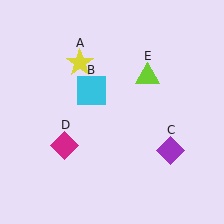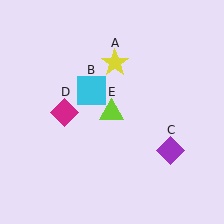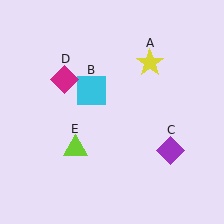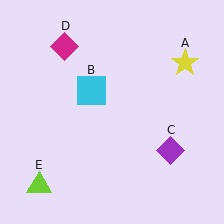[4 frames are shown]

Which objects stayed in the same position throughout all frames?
Cyan square (object B) and purple diamond (object C) remained stationary.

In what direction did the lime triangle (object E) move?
The lime triangle (object E) moved down and to the left.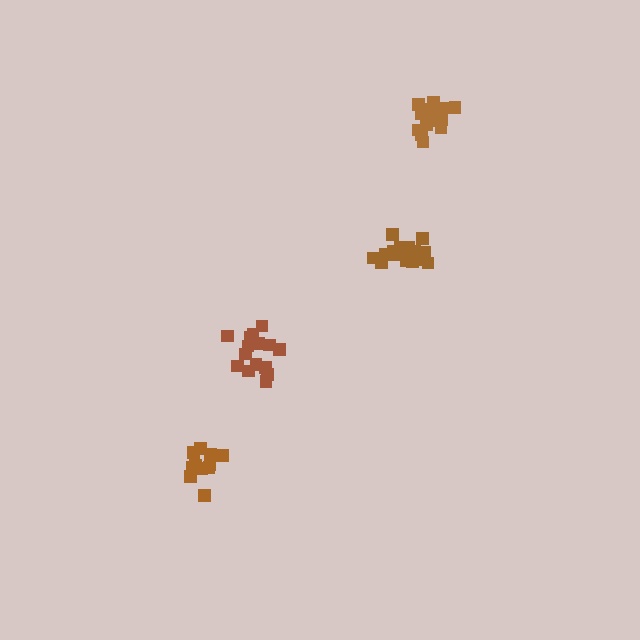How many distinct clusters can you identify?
There are 4 distinct clusters.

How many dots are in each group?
Group 1: 16 dots, Group 2: 11 dots, Group 3: 15 dots, Group 4: 13 dots (55 total).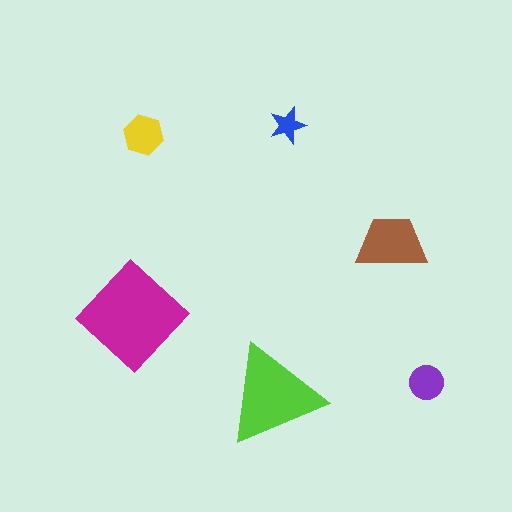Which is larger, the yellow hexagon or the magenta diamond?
The magenta diamond.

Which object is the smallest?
The blue star.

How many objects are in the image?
There are 6 objects in the image.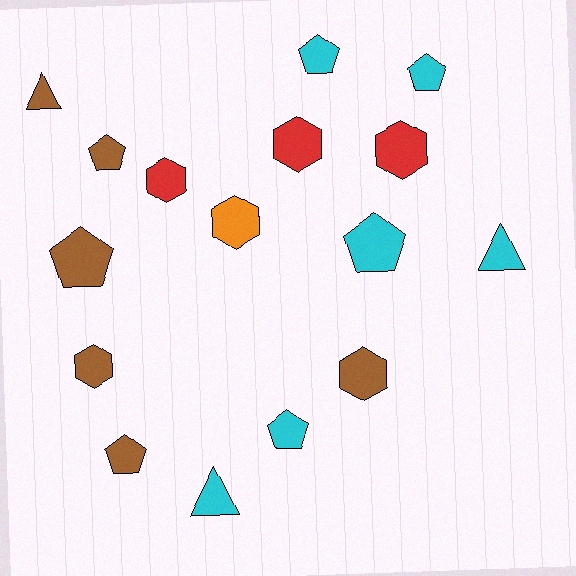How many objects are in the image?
There are 16 objects.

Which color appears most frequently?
Cyan, with 6 objects.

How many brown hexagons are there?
There are 2 brown hexagons.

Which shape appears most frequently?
Pentagon, with 7 objects.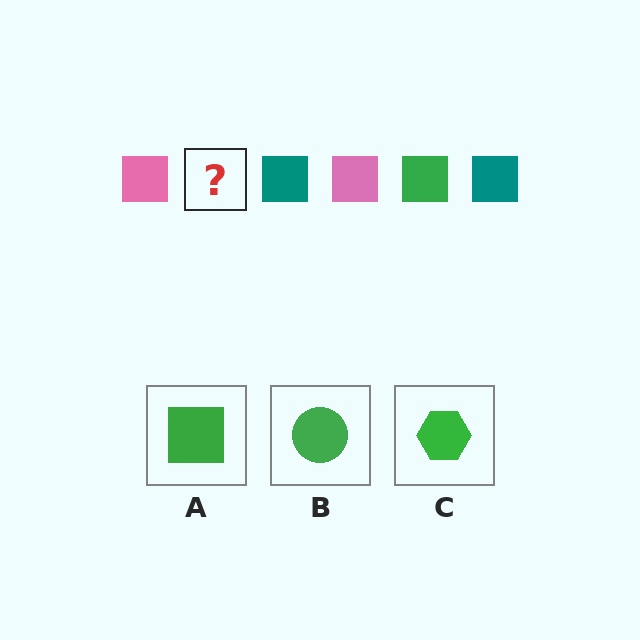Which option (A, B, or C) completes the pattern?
A.